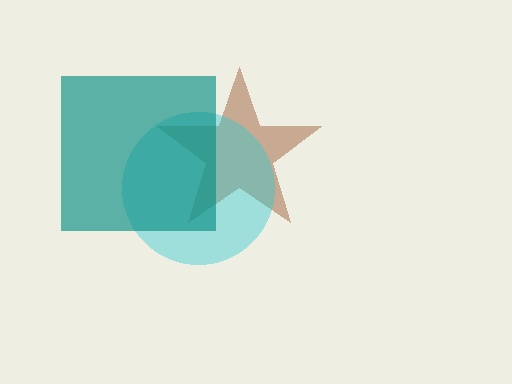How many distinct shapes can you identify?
There are 3 distinct shapes: a brown star, a cyan circle, a teal square.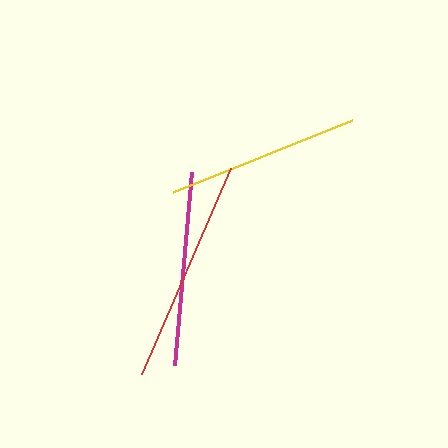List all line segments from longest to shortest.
From longest to shortest: red, magenta, yellow.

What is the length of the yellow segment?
The yellow segment is approximately 193 pixels long.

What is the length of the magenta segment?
The magenta segment is approximately 193 pixels long.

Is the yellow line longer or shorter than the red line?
The red line is longer than the yellow line.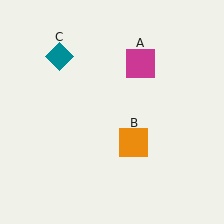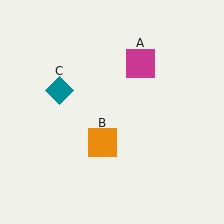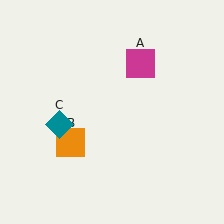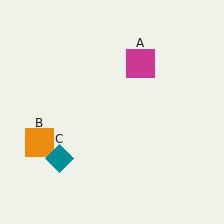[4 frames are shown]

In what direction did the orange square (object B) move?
The orange square (object B) moved left.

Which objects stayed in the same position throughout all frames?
Magenta square (object A) remained stationary.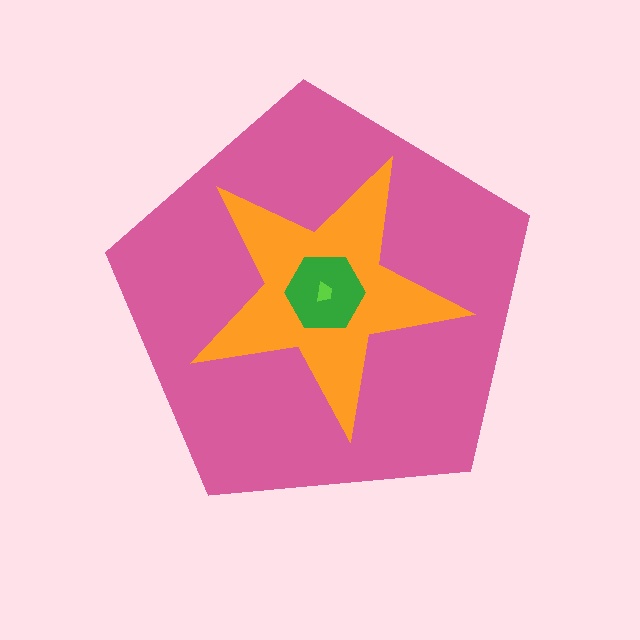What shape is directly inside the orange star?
The green hexagon.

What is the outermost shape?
The pink pentagon.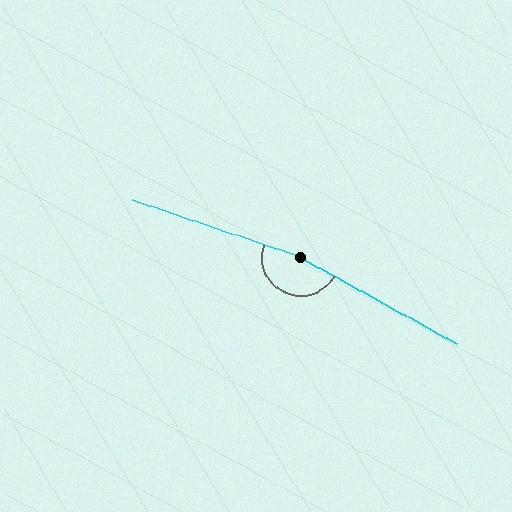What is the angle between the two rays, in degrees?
Approximately 170 degrees.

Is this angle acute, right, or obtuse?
It is obtuse.